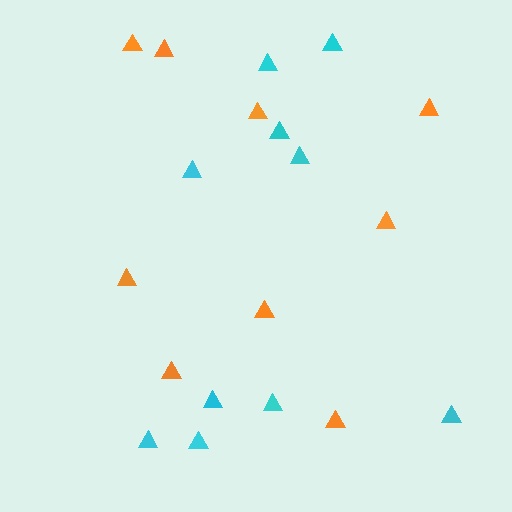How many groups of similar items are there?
There are 2 groups: one group of orange triangles (9) and one group of cyan triangles (10).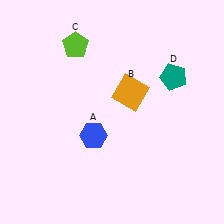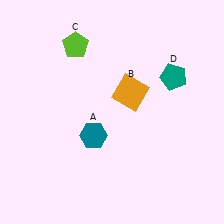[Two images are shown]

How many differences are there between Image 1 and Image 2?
There is 1 difference between the two images.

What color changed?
The hexagon (A) changed from blue in Image 1 to teal in Image 2.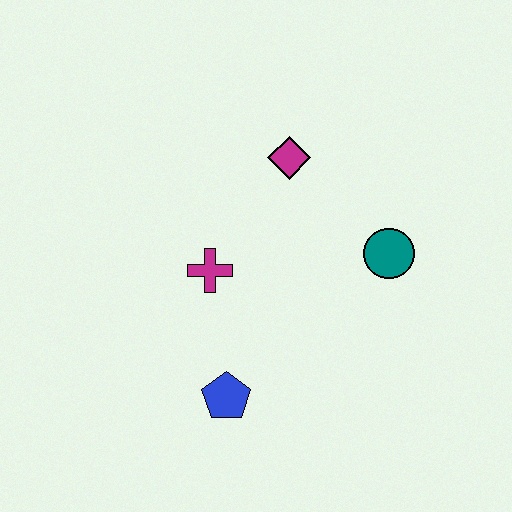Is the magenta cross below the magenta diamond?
Yes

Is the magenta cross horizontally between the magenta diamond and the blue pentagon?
No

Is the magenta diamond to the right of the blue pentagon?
Yes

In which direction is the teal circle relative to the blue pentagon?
The teal circle is to the right of the blue pentagon.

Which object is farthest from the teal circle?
The blue pentagon is farthest from the teal circle.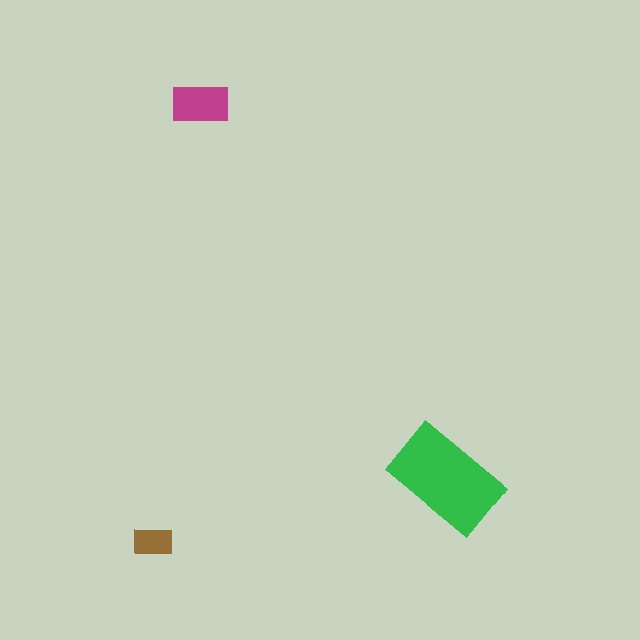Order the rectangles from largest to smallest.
the green one, the magenta one, the brown one.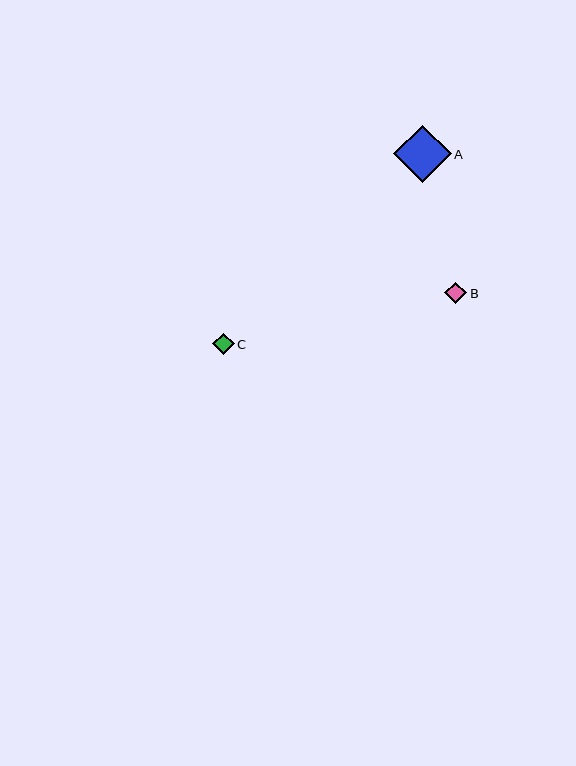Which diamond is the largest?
Diamond A is the largest with a size of approximately 57 pixels.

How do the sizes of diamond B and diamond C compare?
Diamond B and diamond C are approximately the same size.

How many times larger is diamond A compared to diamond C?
Diamond A is approximately 2.7 times the size of diamond C.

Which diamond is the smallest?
Diamond C is the smallest with a size of approximately 21 pixels.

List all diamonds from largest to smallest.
From largest to smallest: A, B, C.